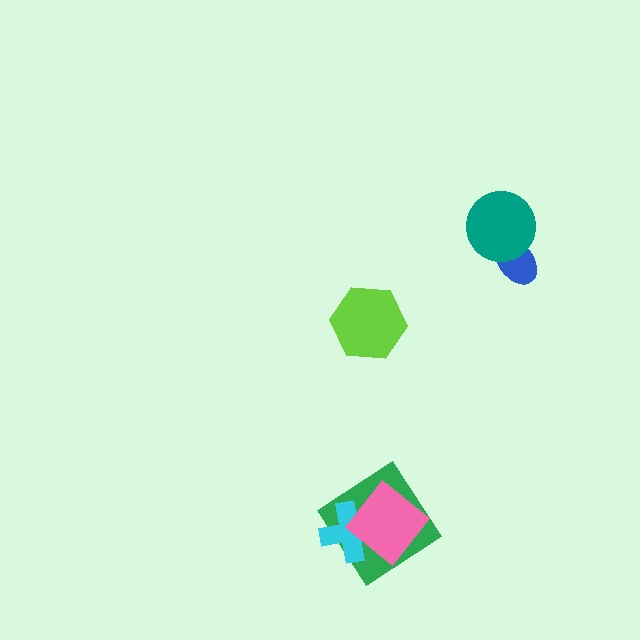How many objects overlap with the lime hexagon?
0 objects overlap with the lime hexagon.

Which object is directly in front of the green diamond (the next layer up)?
The cyan cross is directly in front of the green diamond.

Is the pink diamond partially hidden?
No, no other shape covers it.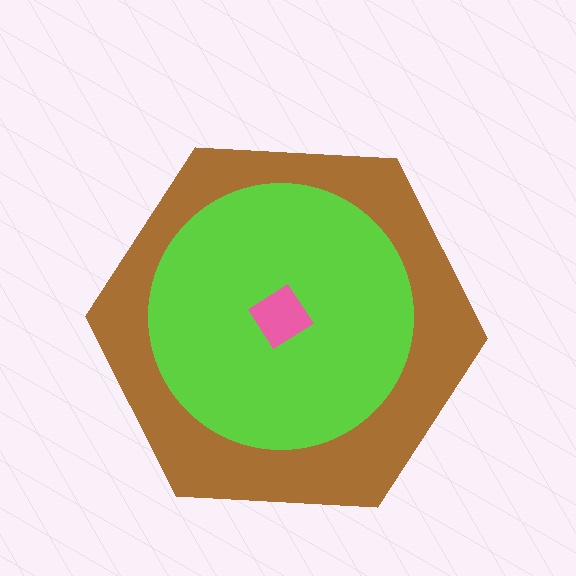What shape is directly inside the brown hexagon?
The lime circle.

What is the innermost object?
The pink diamond.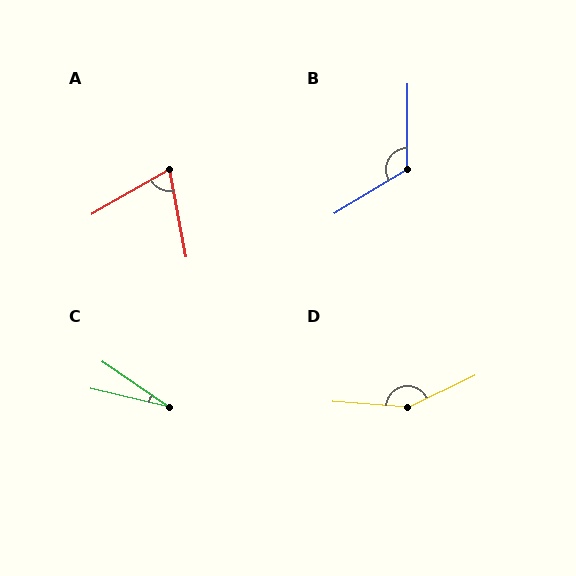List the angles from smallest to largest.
C (21°), A (71°), B (121°), D (150°).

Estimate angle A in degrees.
Approximately 71 degrees.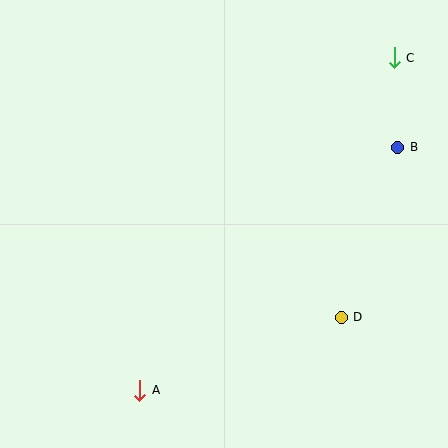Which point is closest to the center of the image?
Point D at (341, 317) is closest to the center.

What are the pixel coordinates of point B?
Point B is at (398, 147).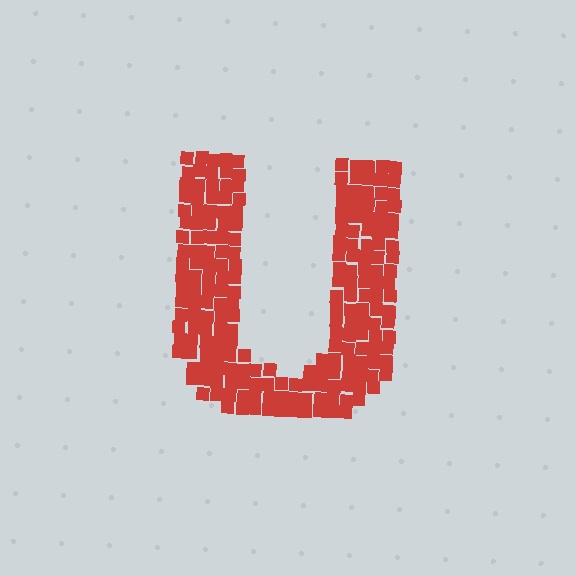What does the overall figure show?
The overall figure shows the letter U.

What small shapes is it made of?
It is made of small squares.